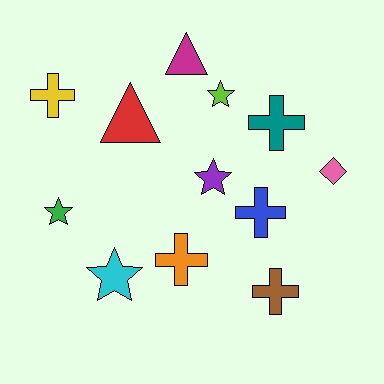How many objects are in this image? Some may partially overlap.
There are 12 objects.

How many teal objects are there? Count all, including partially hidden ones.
There is 1 teal object.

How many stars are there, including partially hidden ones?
There are 4 stars.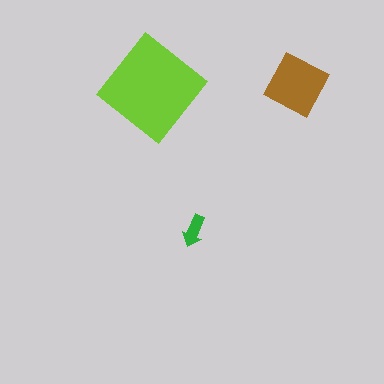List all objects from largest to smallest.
The lime diamond, the brown diamond, the green arrow.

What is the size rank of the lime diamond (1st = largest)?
1st.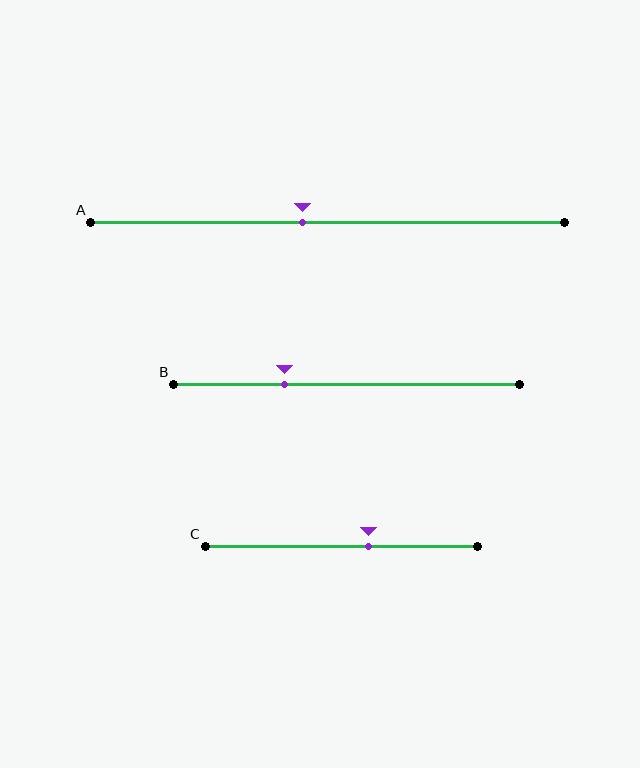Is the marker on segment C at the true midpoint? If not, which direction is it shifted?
No, the marker on segment C is shifted to the right by about 10% of the segment length.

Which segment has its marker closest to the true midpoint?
Segment A has its marker closest to the true midpoint.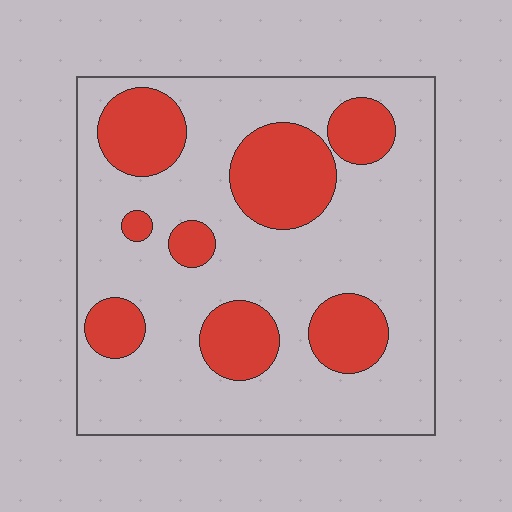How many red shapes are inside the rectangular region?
8.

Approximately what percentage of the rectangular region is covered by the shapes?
Approximately 25%.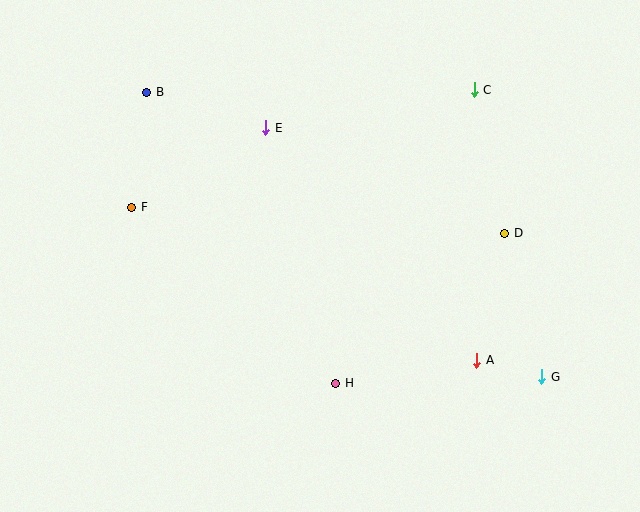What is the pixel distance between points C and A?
The distance between C and A is 271 pixels.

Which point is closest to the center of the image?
Point H at (336, 383) is closest to the center.